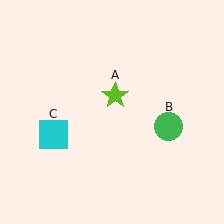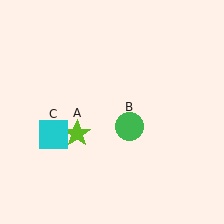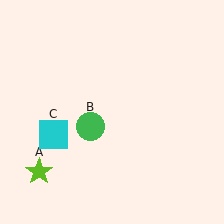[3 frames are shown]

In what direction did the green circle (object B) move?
The green circle (object B) moved left.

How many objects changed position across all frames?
2 objects changed position: lime star (object A), green circle (object B).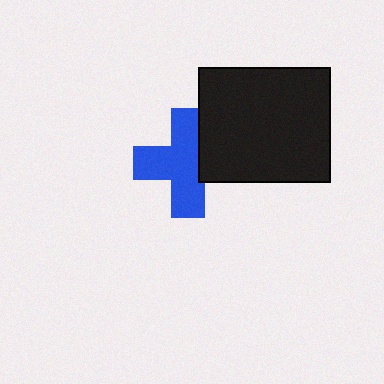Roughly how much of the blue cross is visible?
Most of it is visible (roughly 70%).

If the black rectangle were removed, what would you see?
You would see the complete blue cross.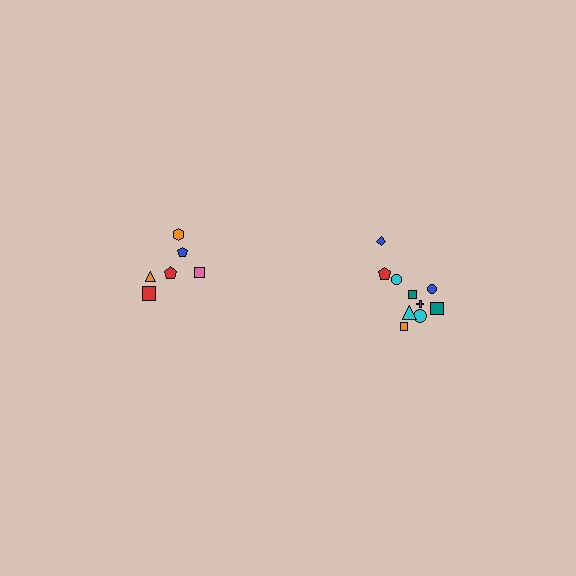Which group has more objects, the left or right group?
The right group.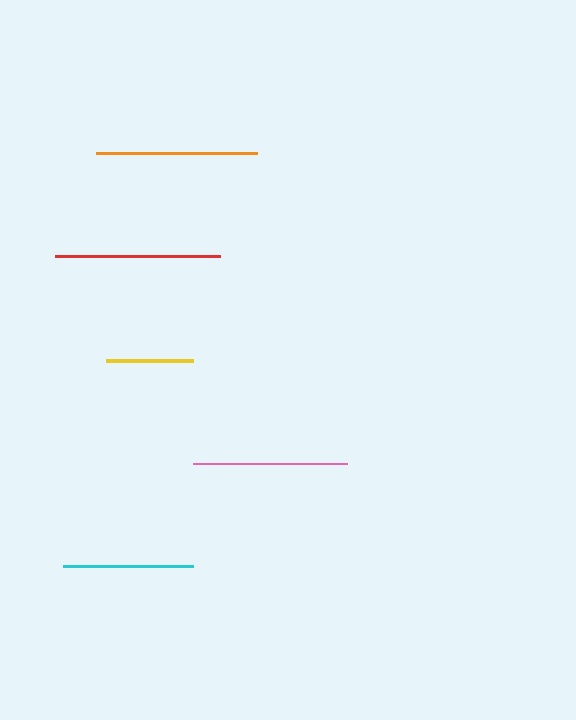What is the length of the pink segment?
The pink segment is approximately 155 pixels long.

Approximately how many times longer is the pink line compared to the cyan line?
The pink line is approximately 1.2 times the length of the cyan line.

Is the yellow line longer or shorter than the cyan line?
The cyan line is longer than the yellow line.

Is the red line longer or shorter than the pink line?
The red line is longer than the pink line.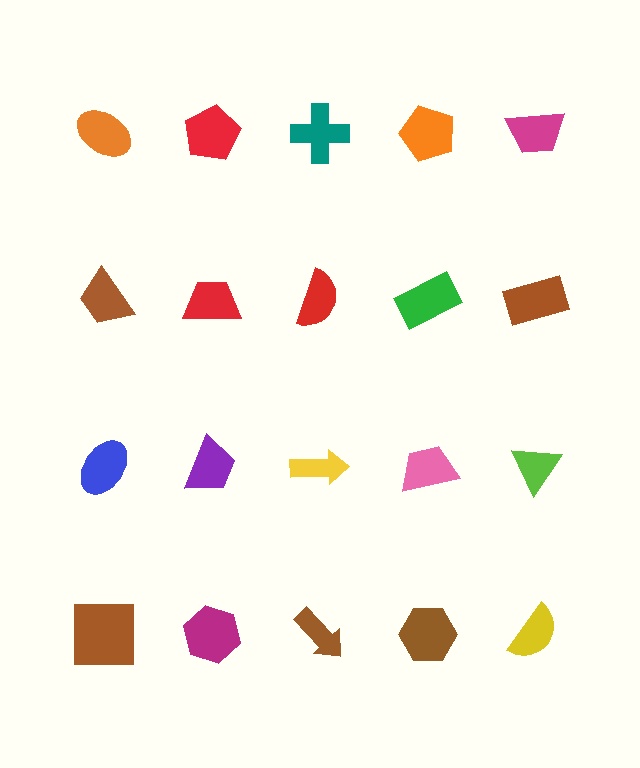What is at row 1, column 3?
A teal cross.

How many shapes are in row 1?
5 shapes.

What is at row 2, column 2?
A red trapezoid.